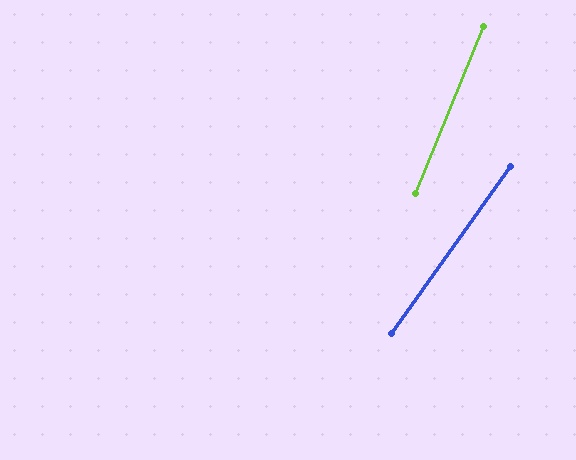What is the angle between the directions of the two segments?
Approximately 13 degrees.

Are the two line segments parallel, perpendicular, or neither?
Neither parallel nor perpendicular — they differ by about 13°.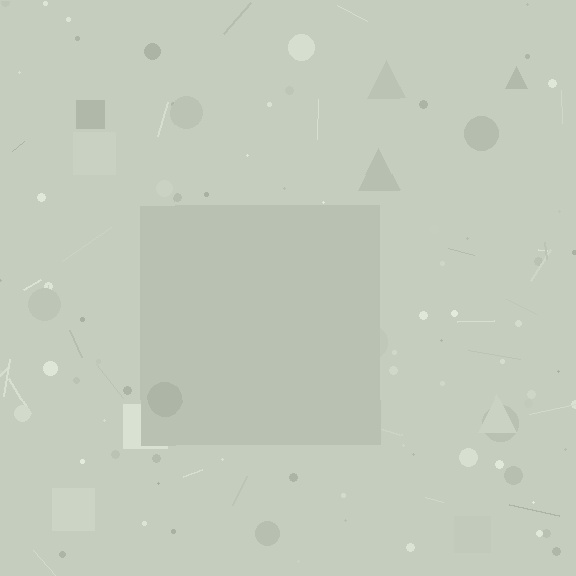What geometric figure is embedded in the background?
A square is embedded in the background.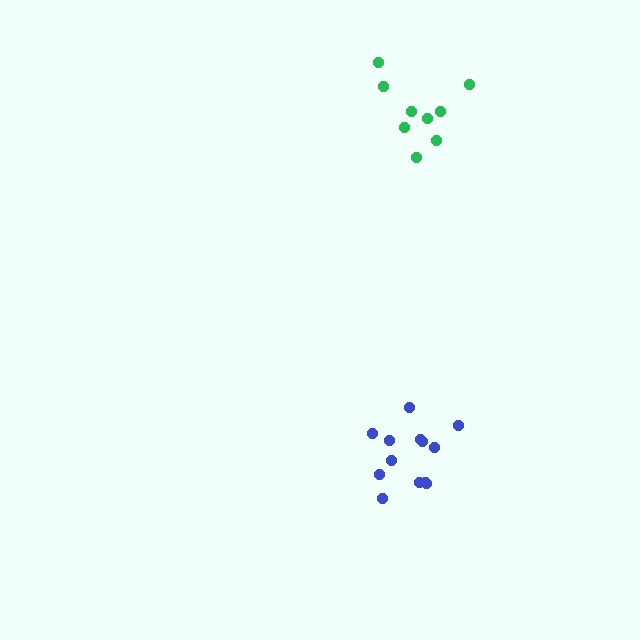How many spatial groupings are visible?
There are 2 spatial groupings.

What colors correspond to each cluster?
The clusters are colored: green, blue.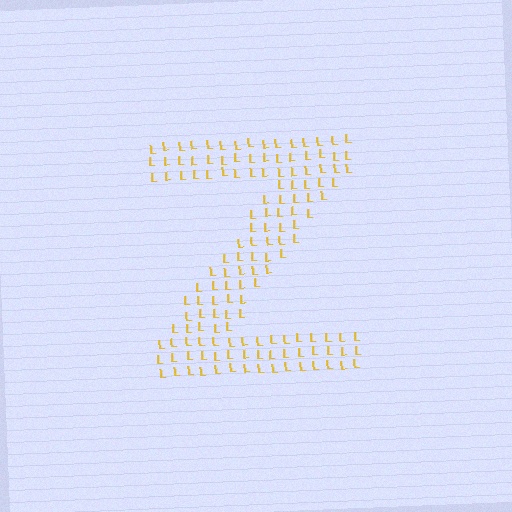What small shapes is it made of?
It is made of small letter L's.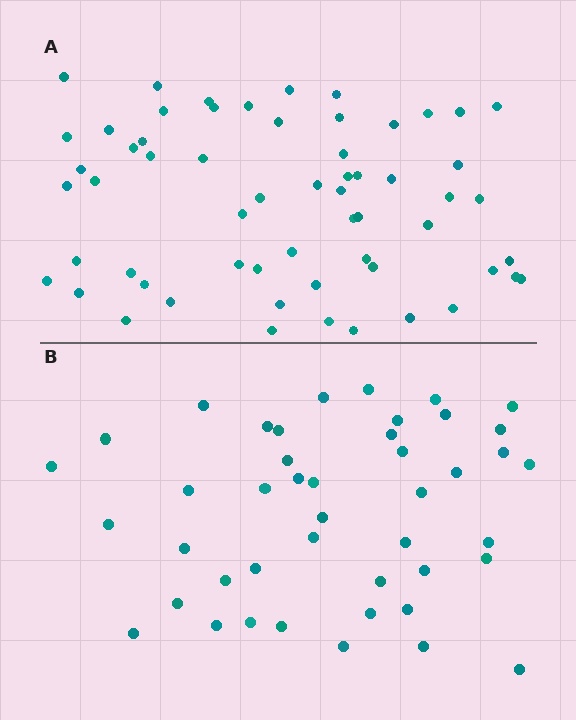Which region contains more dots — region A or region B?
Region A (the top region) has more dots.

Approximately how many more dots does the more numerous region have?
Region A has approximately 15 more dots than region B.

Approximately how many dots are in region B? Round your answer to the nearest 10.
About 40 dots. (The exact count is 44, which rounds to 40.)